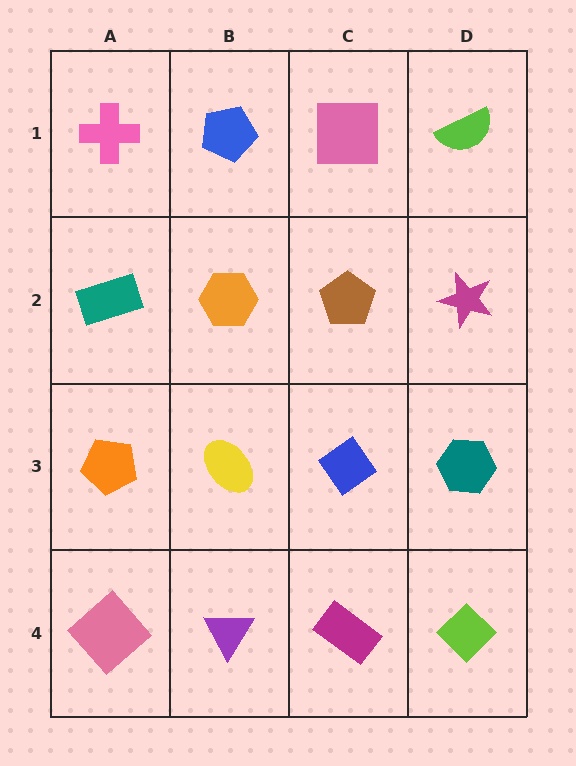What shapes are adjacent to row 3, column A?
A teal rectangle (row 2, column A), a pink diamond (row 4, column A), a yellow ellipse (row 3, column B).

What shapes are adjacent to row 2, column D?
A lime semicircle (row 1, column D), a teal hexagon (row 3, column D), a brown pentagon (row 2, column C).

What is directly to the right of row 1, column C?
A lime semicircle.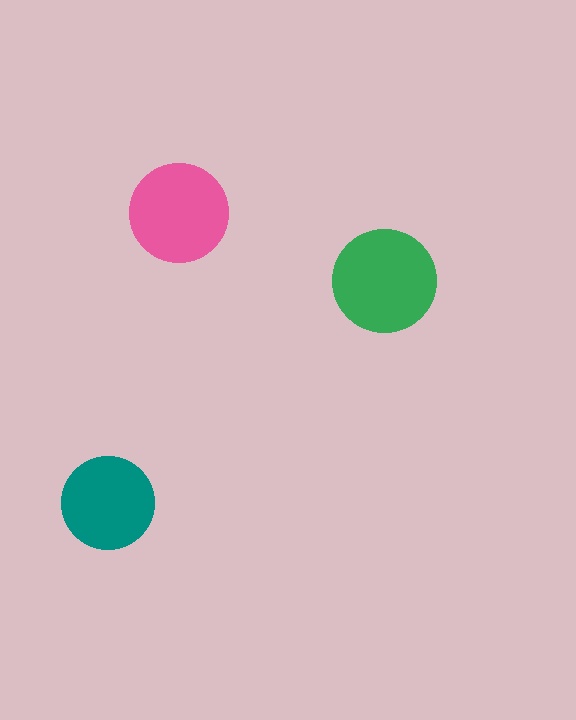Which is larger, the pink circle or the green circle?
The green one.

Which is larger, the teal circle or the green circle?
The green one.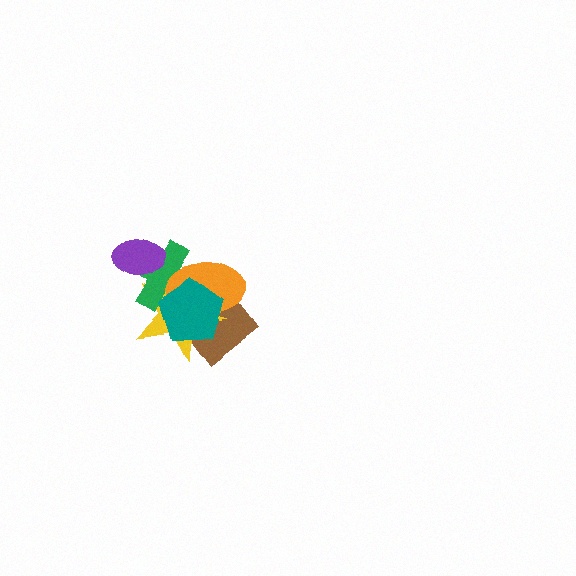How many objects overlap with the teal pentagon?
4 objects overlap with the teal pentagon.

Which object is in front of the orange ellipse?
The teal pentagon is in front of the orange ellipse.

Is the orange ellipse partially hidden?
Yes, it is partially covered by another shape.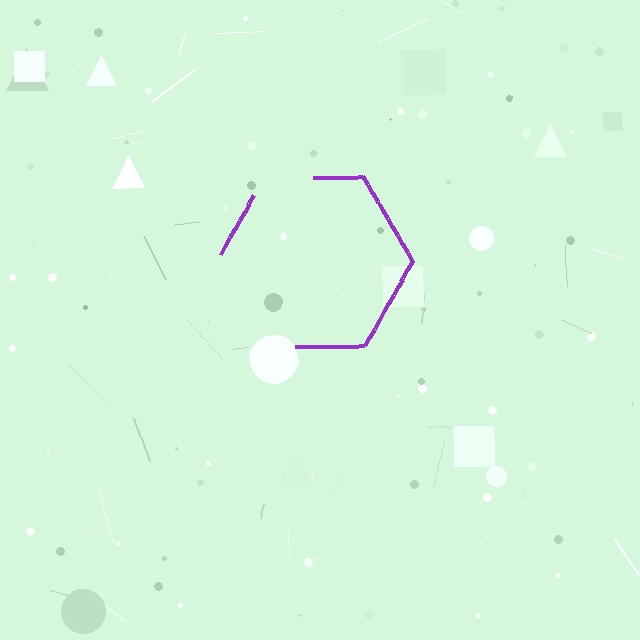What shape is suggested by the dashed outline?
The dashed outline suggests a hexagon.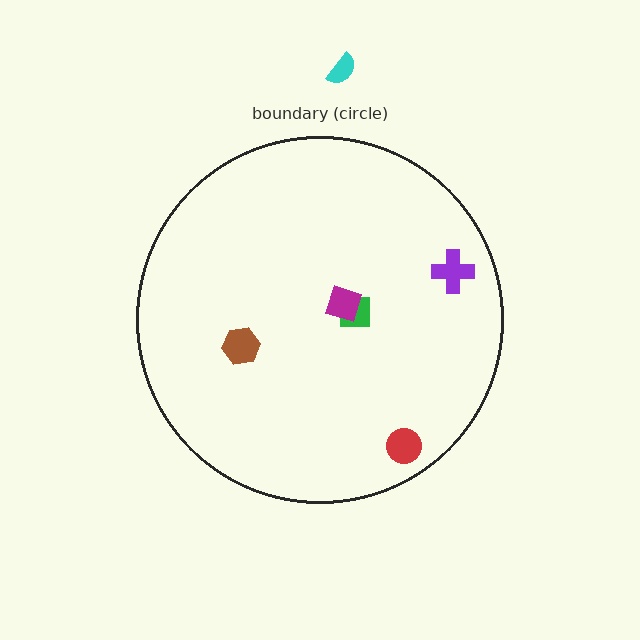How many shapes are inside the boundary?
5 inside, 1 outside.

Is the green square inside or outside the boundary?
Inside.